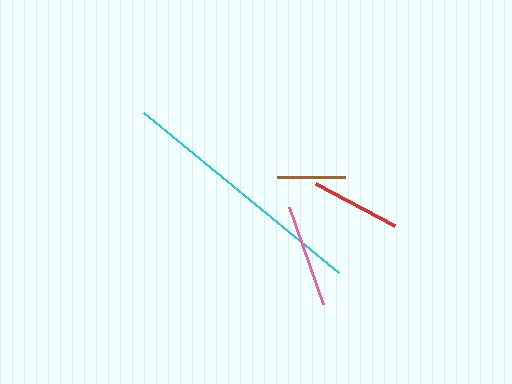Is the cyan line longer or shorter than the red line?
The cyan line is longer than the red line.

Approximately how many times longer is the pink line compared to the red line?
The pink line is approximately 1.1 times the length of the red line.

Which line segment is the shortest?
The brown line is the shortest at approximately 67 pixels.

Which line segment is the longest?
The cyan line is the longest at approximately 252 pixels.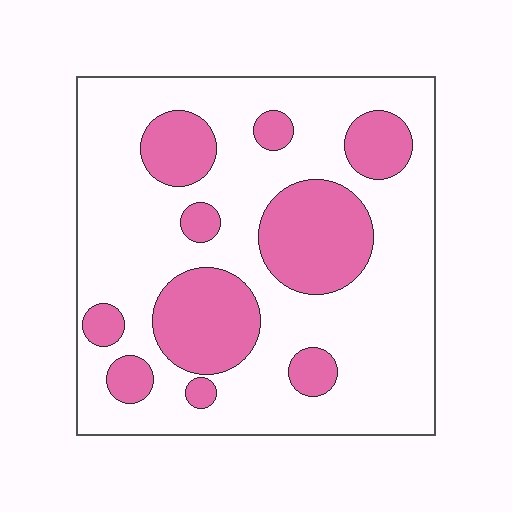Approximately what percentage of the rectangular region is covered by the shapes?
Approximately 30%.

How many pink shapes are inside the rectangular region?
10.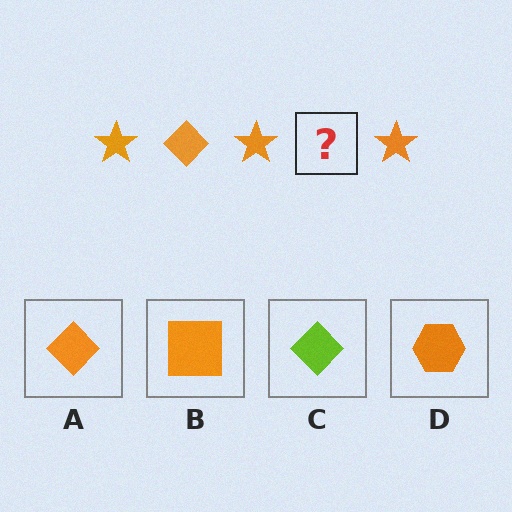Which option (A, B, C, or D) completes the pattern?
A.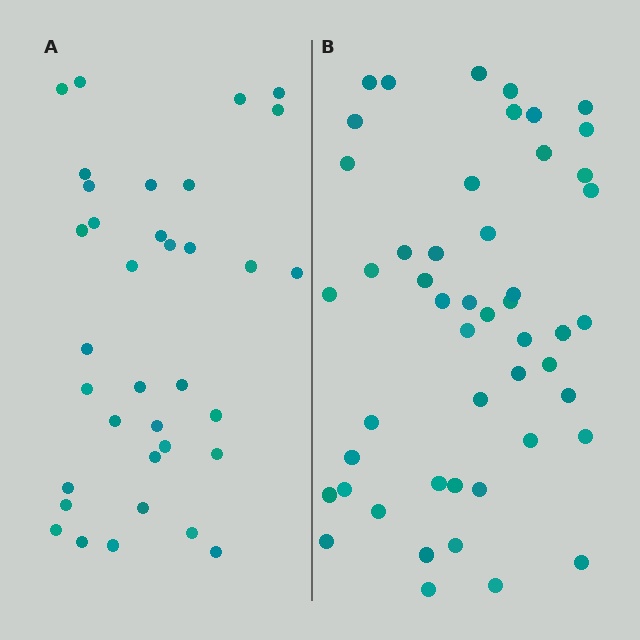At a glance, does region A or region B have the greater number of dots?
Region B (the right region) has more dots.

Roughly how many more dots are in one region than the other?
Region B has approximately 15 more dots than region A.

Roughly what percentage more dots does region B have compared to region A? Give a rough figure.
About 40% more.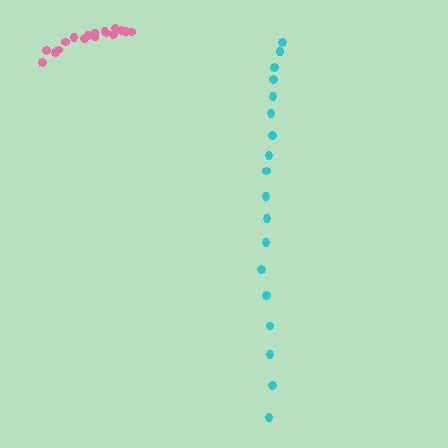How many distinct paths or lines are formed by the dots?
There are 2 distinct paths.